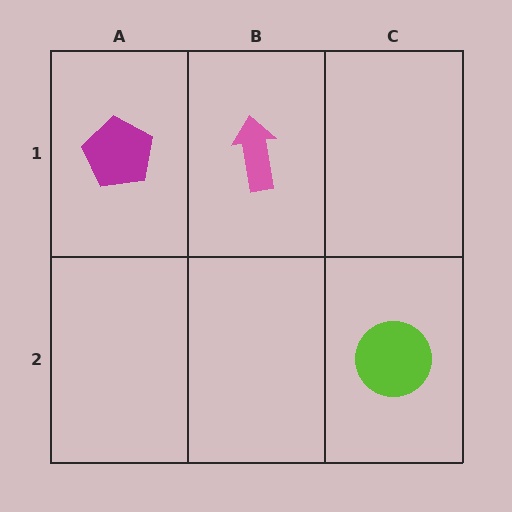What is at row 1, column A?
A magenta pentagon.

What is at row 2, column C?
A lime circle.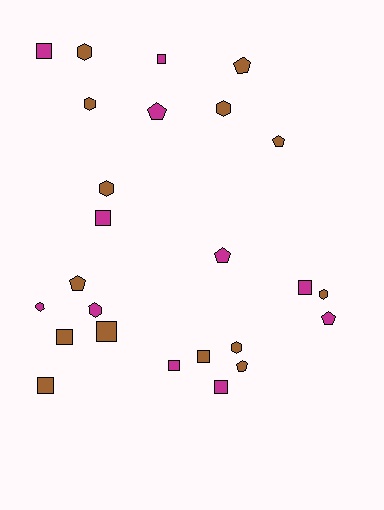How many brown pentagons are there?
There are 4 brown pentagons.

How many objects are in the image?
There are 25 objects.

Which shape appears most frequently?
Square, with 10 objects.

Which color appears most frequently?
Brown, with 14 objects.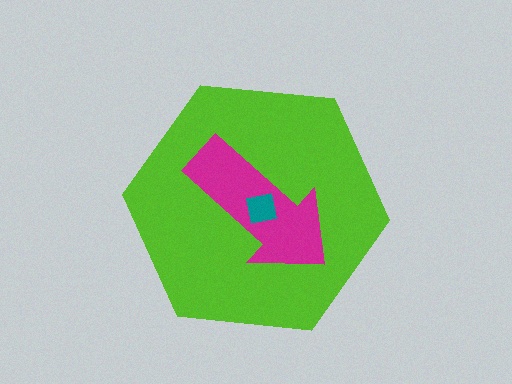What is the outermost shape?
The lime hexagon.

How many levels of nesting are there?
3.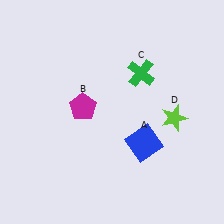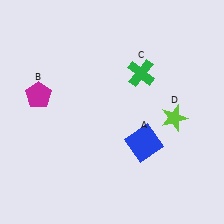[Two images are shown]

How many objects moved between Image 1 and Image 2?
1 object moved between the two images.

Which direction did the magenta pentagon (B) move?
The magenta pentagon (B) moved left.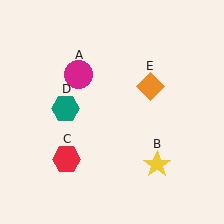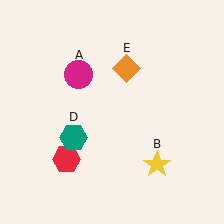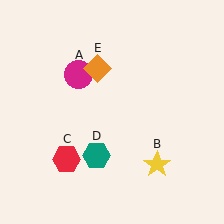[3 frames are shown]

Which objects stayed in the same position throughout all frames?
Magenta circle (object A) and yellow star (object B) and red hexagon (object C) remained stationary.